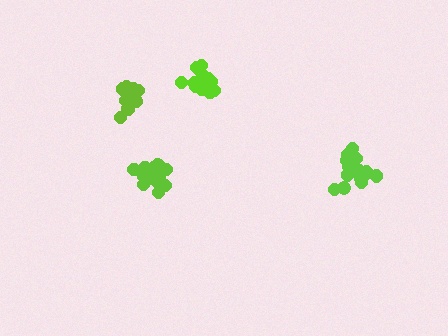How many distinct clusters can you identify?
There are 4 distinct clusters.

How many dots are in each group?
Group 1: 20 dots, Group 2: 19 dots, Group 3: 20 dots, Group 4: 14 dots (73 total).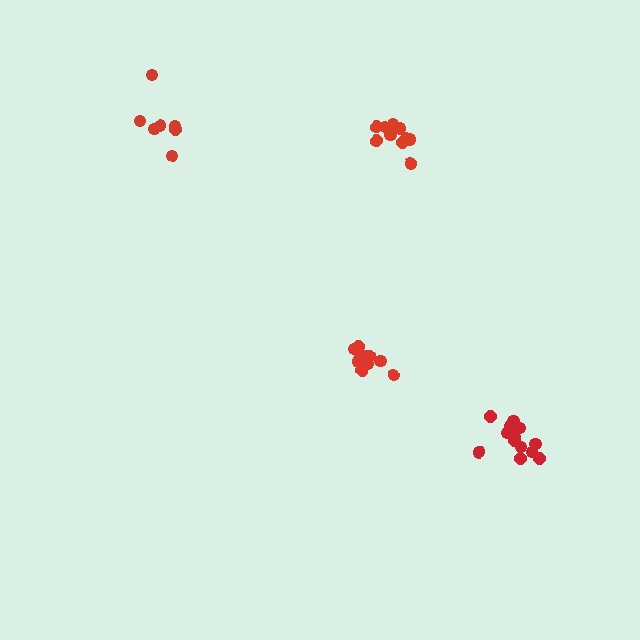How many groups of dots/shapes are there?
There are 4 groups.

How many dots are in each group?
Group 1: 11 dots, Group 2: 10 dots, Group 3: 13 dots, Group 4: 7 dots (41 total).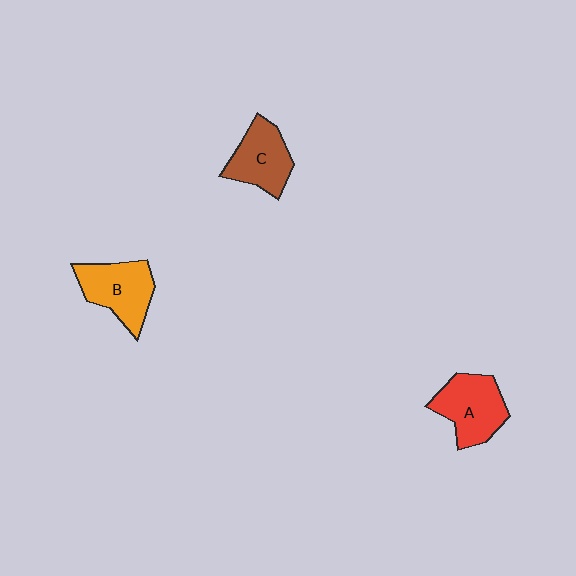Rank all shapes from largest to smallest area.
From largest to smallest: A (red), B (orange), C (brown).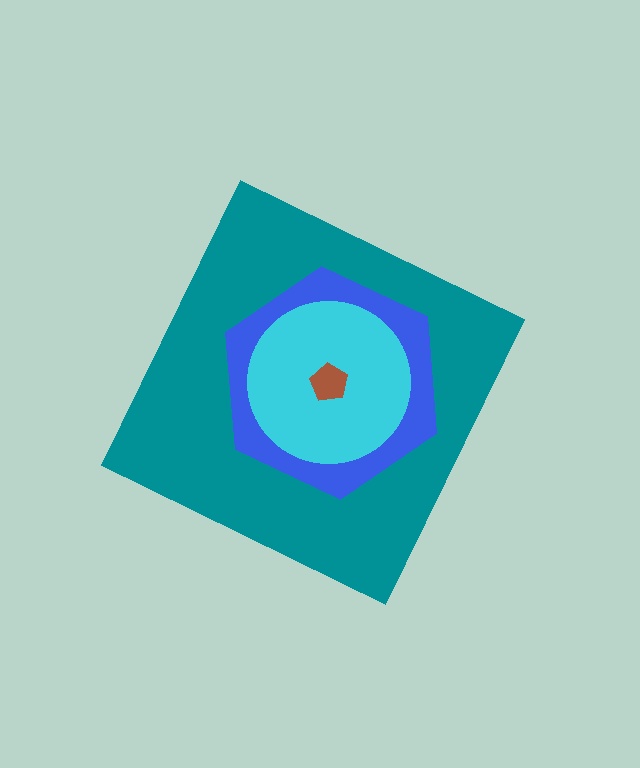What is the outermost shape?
The teal diamond.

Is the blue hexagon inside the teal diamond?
Yes.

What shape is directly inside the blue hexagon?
The cyan circle.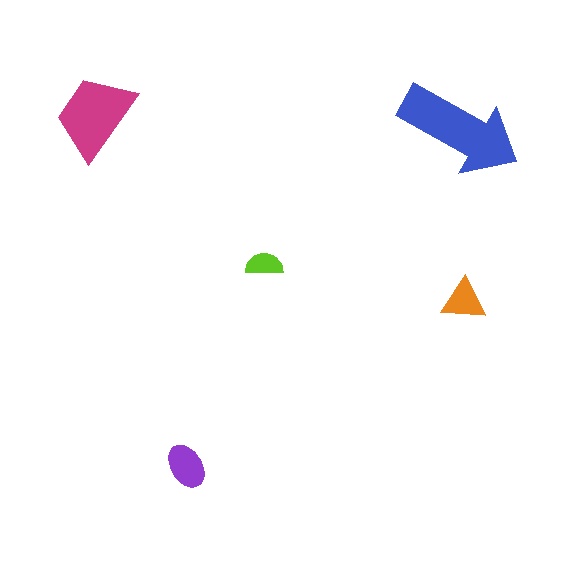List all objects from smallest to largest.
The lime semicircle, the orange triangle, the purple ellipse, the magenta trapezoid, the blue arrow.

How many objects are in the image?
There are 5 objects in the image.